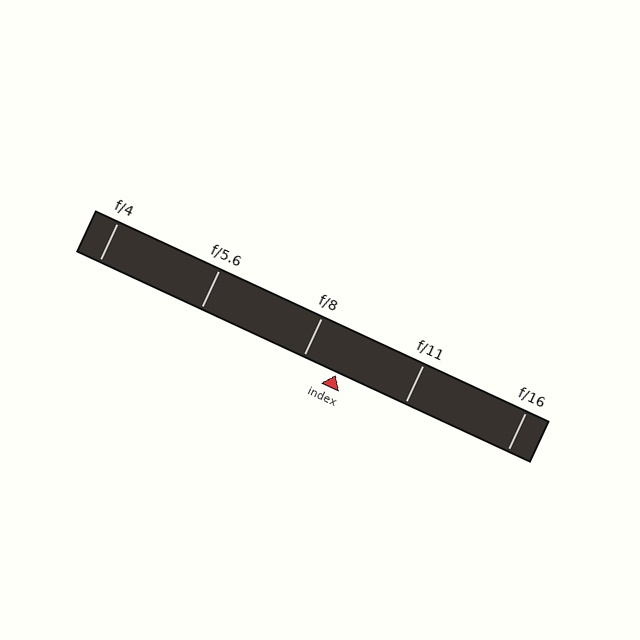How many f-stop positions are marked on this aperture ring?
There are 5 f-stop positions marked.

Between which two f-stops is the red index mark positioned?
The index mark is between f/8 and f/11.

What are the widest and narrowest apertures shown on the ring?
The widest aperture shown is f/4 and the narrowest is f/16.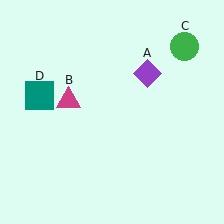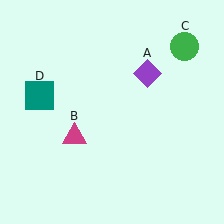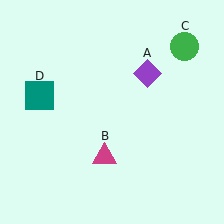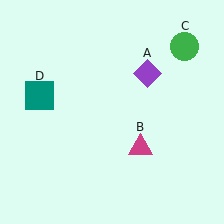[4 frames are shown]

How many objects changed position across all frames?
1 object changed position: magenta triangle (object B).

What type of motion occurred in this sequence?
The magenta triangle (object B) rotated counterclockwise around the center of the scene.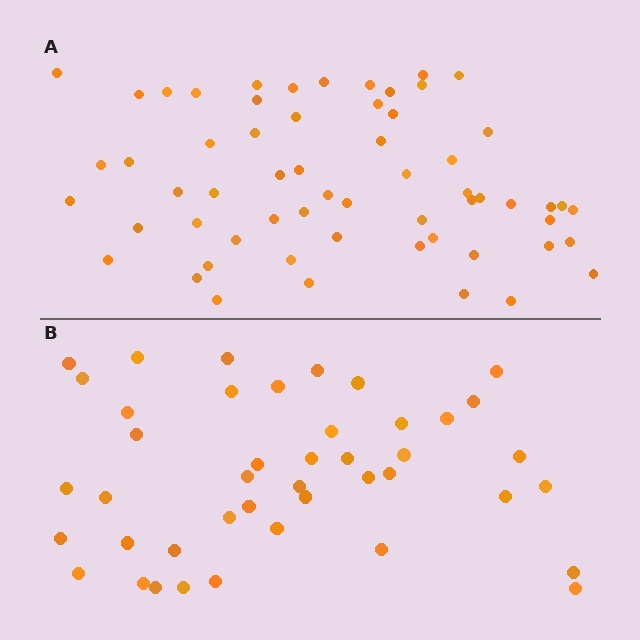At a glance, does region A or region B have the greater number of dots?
Region A (the top region) has more dots.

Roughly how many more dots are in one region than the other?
Region A has approximately 15 more dots than region B.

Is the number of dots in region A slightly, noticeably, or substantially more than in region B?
Region A has noticeably more, but not dramatically so. The ratio is roughly 1.4 to 1.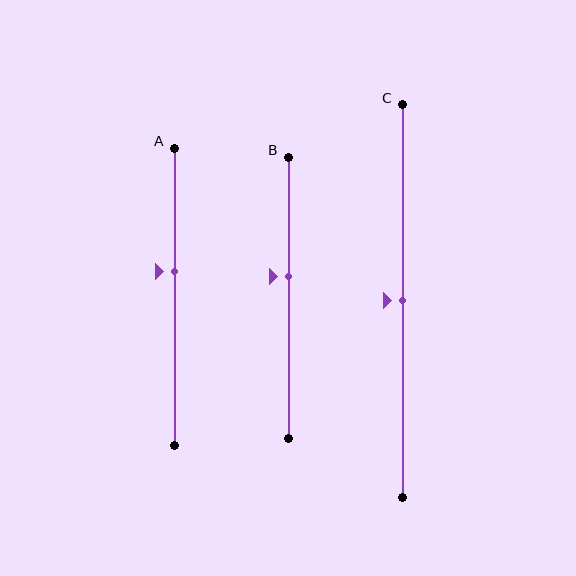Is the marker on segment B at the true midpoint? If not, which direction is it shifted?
No, the marker on segment B is shifted upward by about 7% of the segment length.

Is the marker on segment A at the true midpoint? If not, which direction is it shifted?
No, the marker on segment A is shifted upward by about 9% of the segment length.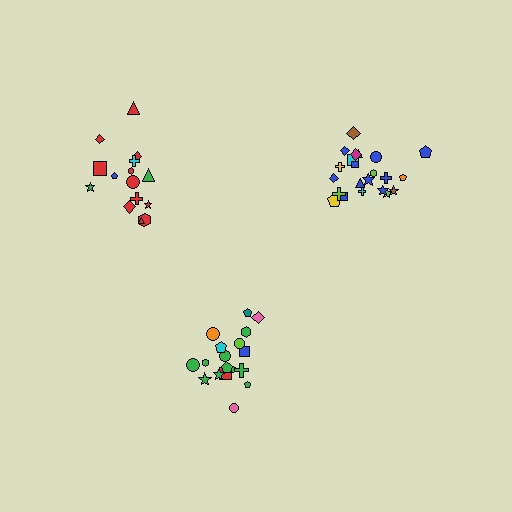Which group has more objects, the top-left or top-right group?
The top-right group.